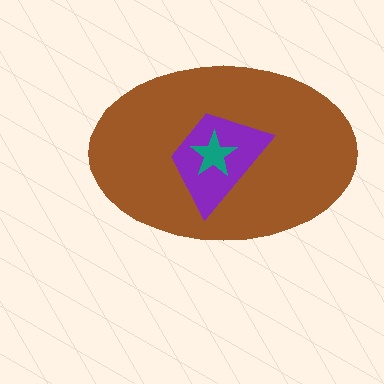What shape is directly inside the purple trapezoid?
The teal star.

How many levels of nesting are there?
3.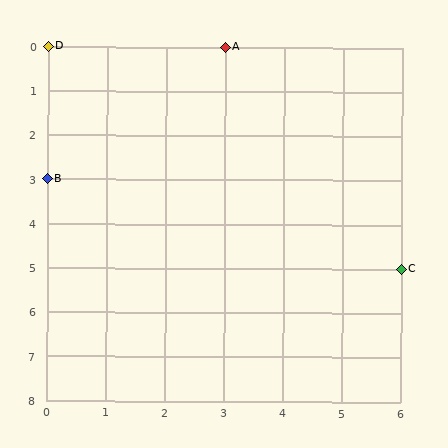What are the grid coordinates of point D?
Point D is at grid coordinates (0, 0).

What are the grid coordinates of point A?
Point A is at grid coordinates (3, 0).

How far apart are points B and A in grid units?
Points B and A are 3 columns and 3 rows apart (about 4.2 grid units diagonally).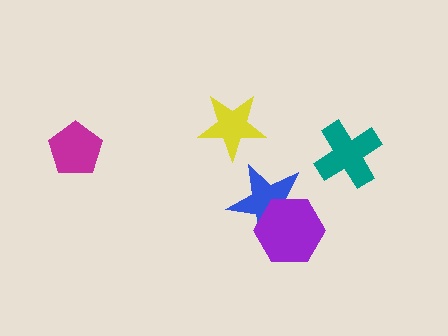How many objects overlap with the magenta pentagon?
0 objects overlap with the magenta pentagon.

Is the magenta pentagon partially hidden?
No, no other shape covers it.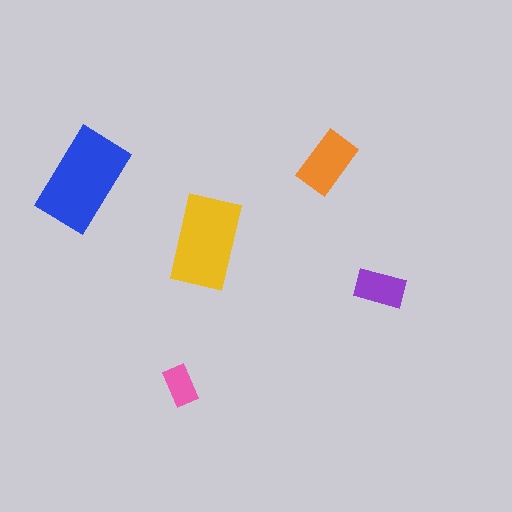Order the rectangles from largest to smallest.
the blue one, the yellow one, the orange one, the purple one, the pink one.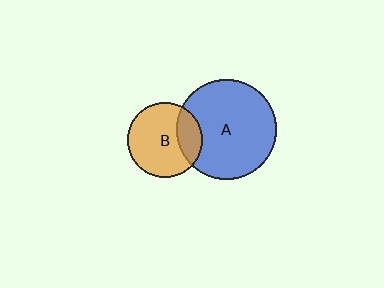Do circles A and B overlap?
Yes.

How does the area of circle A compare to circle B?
Approximately 1.8 times.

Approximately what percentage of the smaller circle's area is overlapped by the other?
Approximately 25%.